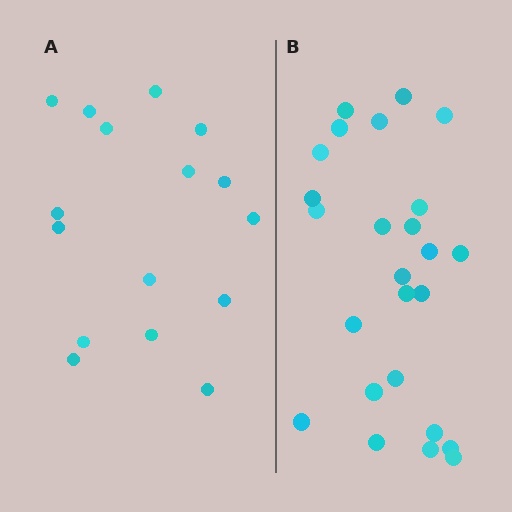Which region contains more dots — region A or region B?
Region B (the right region) has more dots.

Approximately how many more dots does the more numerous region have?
Region B has roughly 8 or so more dots than region A.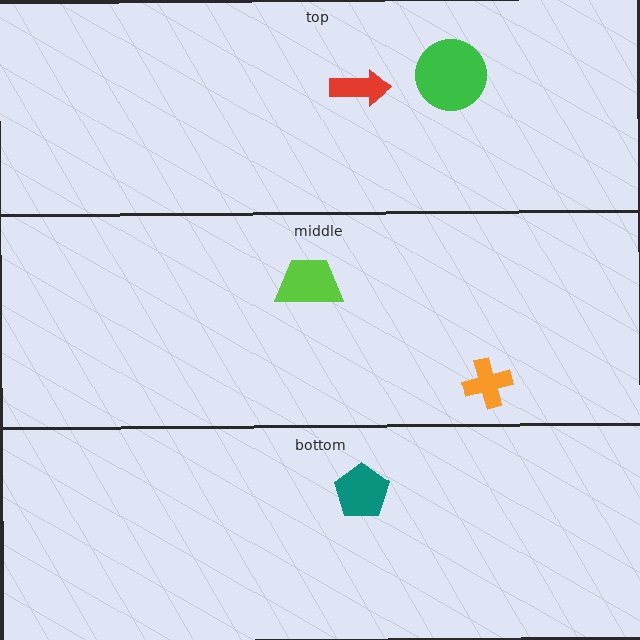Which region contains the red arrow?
The top region.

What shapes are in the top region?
The red arrow, the green circle.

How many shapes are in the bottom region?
1.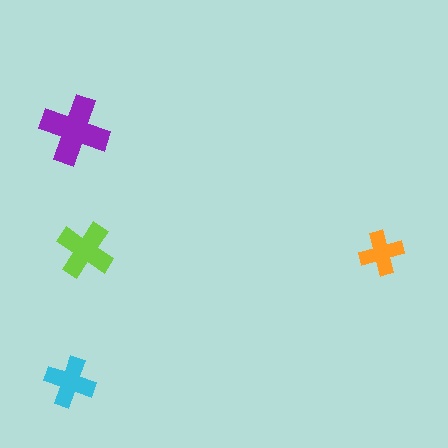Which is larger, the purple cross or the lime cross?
The purple one.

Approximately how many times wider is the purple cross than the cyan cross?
About 1.5 times wider.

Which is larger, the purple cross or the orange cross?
The purple one.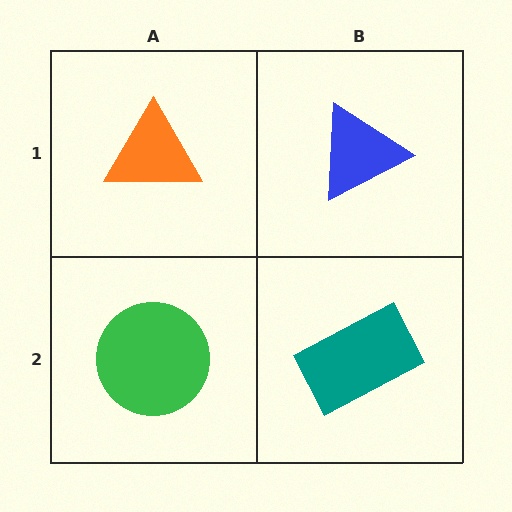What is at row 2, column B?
A teal rectangle.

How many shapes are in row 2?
2 shapes.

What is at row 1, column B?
A blue triangle.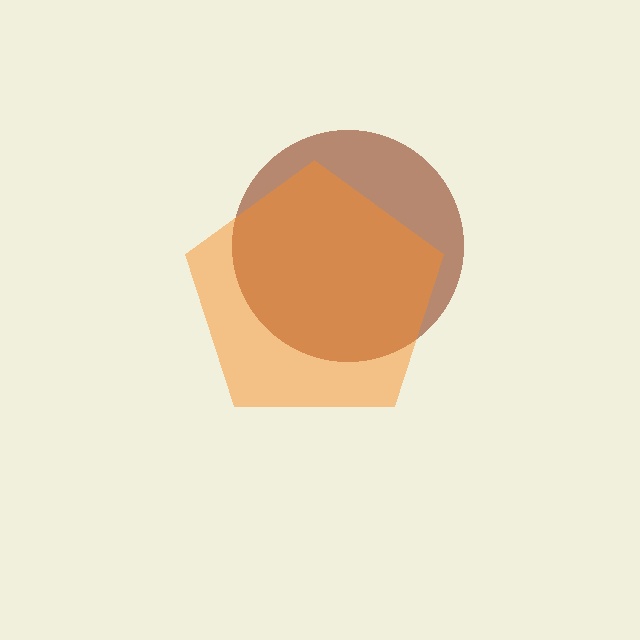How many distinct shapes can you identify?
There are 2 distinct shapes: a brown circle, an orange pentagon.